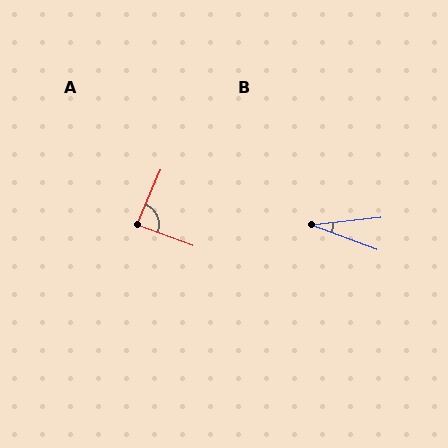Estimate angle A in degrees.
Approximately 87 degrees.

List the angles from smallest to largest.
B (26°), A (87°).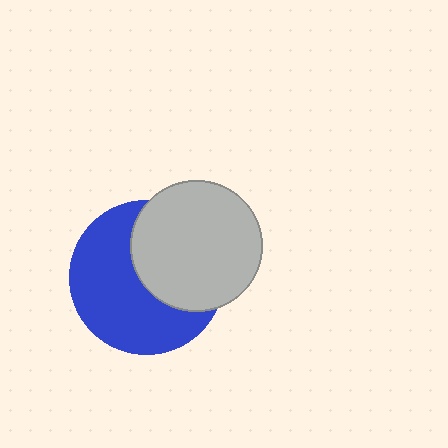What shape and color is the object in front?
The object in front is a light gray circle.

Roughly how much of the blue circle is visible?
About half of it is visible (roughly 58%).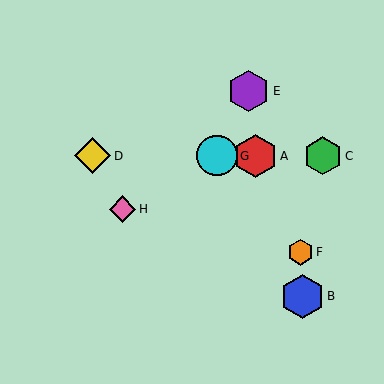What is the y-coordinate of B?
Object B is at y≈296.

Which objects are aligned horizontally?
Objects A, C, D, G are aligned horizontally.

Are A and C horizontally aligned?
Yes, both are at y≈156.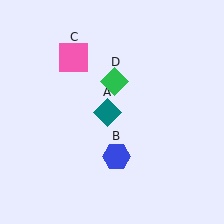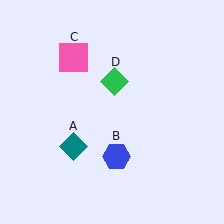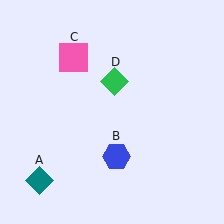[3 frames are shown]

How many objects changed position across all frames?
1 object changed position: teal diamond (object A).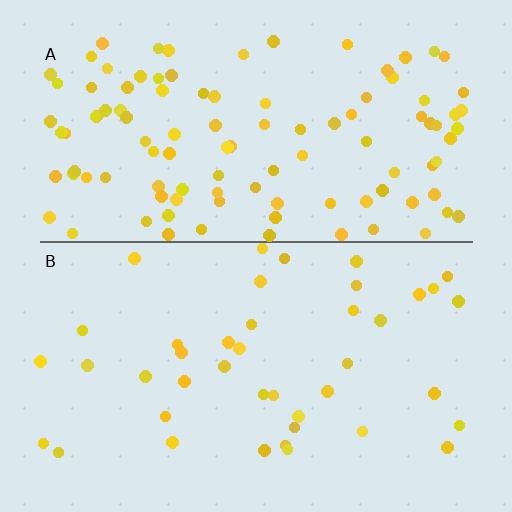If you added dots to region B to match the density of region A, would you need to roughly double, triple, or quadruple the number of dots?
Approximately triple.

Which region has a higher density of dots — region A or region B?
A (the top).